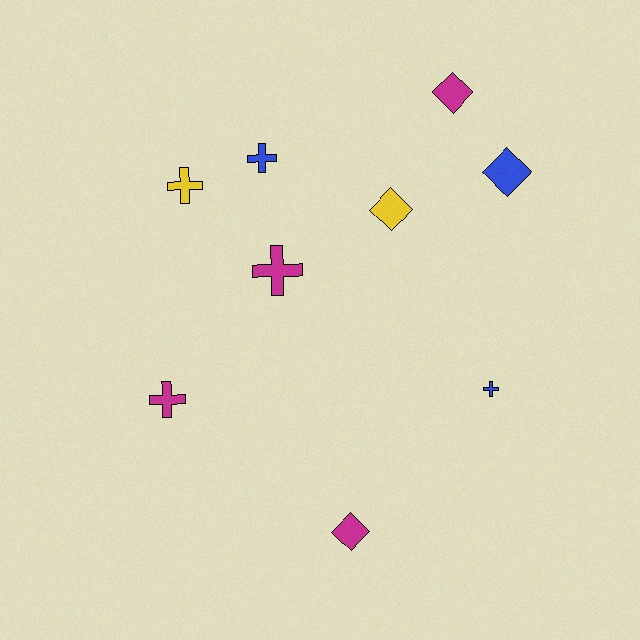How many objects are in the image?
There are 9 objects.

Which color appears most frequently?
Magenta, with 4 objects.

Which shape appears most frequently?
Cross, with 5 objects.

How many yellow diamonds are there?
There is 1 yellow diamond.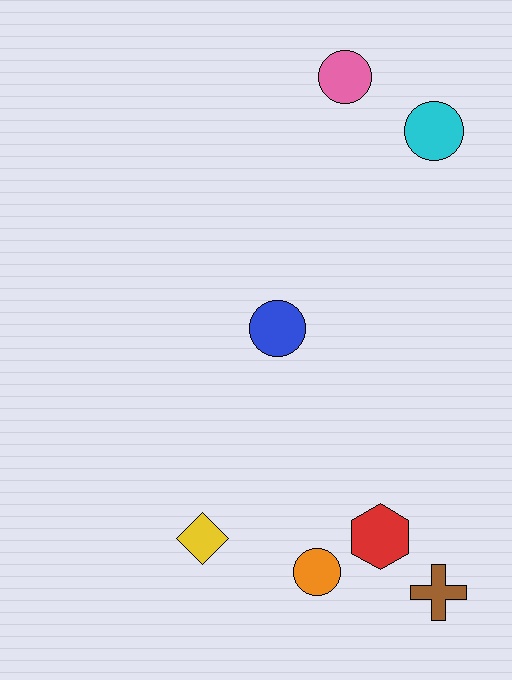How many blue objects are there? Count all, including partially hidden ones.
There is 1 blue object.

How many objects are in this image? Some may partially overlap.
There are 7 objects.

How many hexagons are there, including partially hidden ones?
There is 1 hexagon.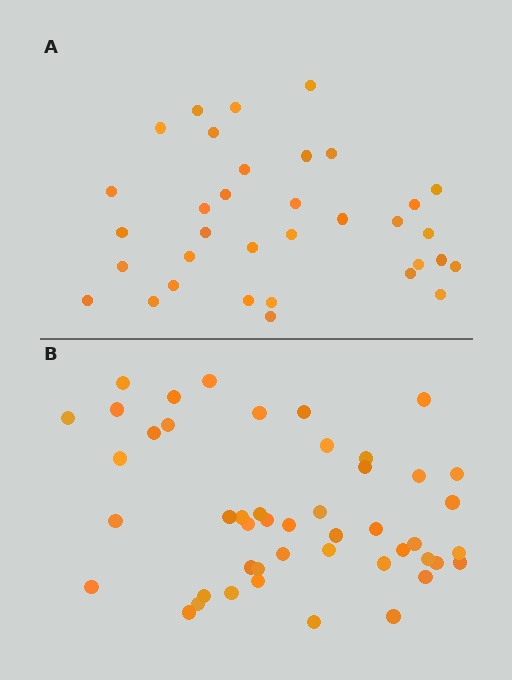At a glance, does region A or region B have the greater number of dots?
Region B (the bottom region) has more dots.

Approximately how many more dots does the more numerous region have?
Region B has approximately 15 more dots than region A.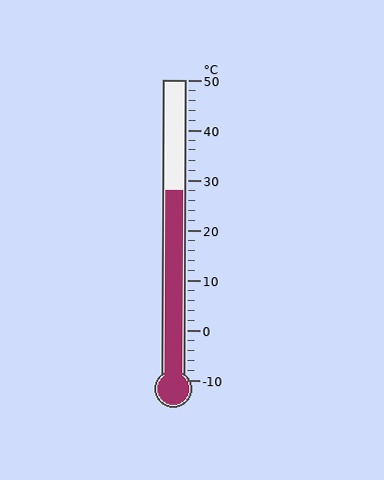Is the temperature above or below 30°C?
The temperature is below 30°C.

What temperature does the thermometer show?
The thermometer shows approximately 28°C.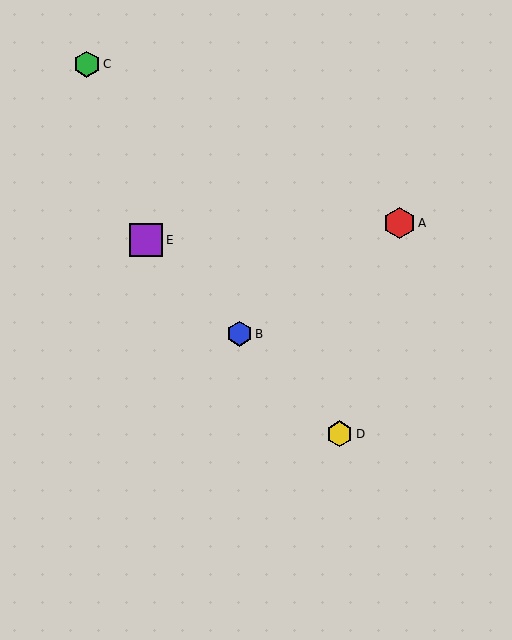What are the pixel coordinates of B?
Object B is at (240, 334).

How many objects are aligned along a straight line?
3 objects (B, D, E) are aligned along a straight line.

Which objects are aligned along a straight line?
Objects B, D, E are aligned along a straight line.